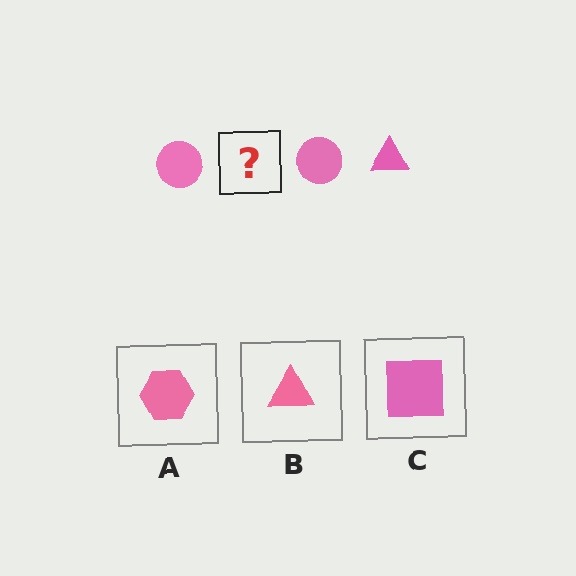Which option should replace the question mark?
Option B.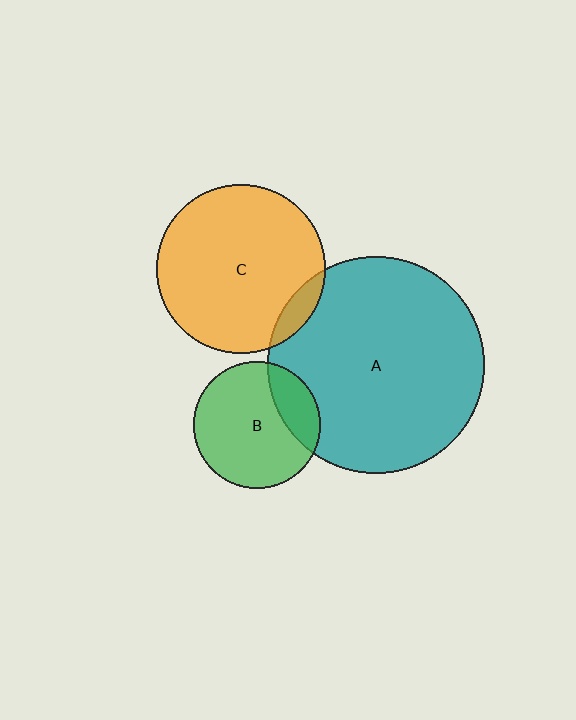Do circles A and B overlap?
Yes.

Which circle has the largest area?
Circle A (teal).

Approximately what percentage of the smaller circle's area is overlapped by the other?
Approximately 20%.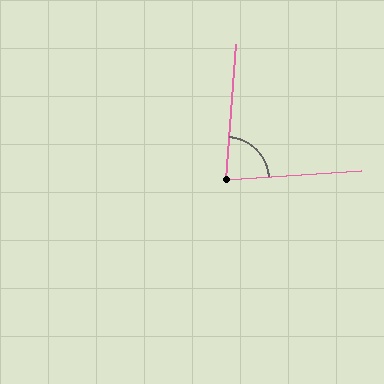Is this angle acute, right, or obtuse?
It is acute.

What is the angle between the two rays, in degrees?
Approximately 82 degrees.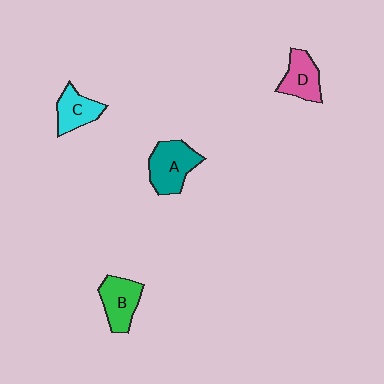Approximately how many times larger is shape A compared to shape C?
Approximately 1.4 times.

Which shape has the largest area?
Shape A (teal).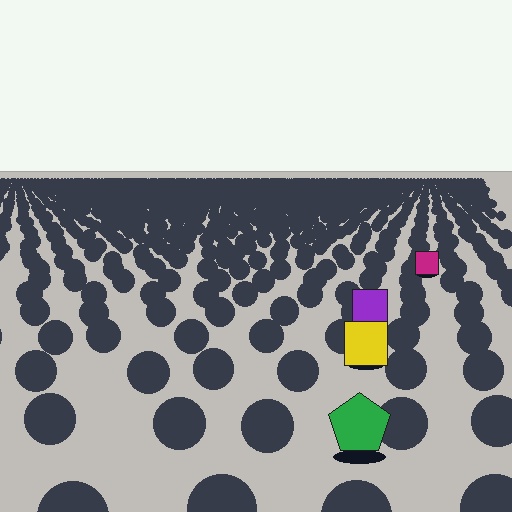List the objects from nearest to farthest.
From nearest to farthest: the green pentagon, the yellow square, the purple square, the magenta square.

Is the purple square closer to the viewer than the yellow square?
No. The yellow square is closer — you can tell from the texture gradient: the ground texture is coarser near it.